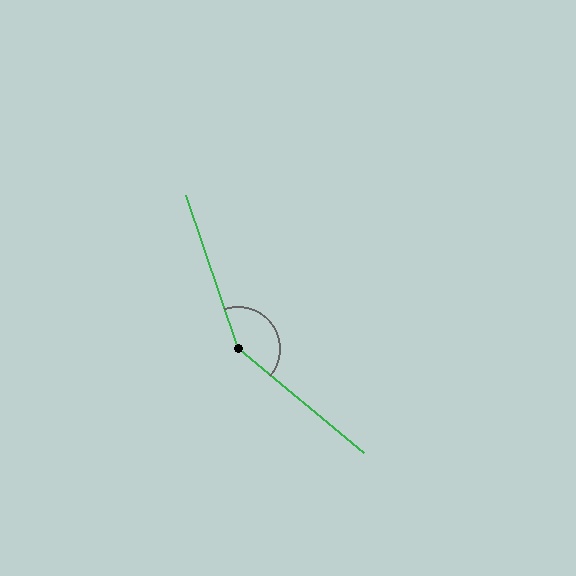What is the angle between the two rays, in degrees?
Approximately 148 degrees.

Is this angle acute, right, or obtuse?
It is obtuse.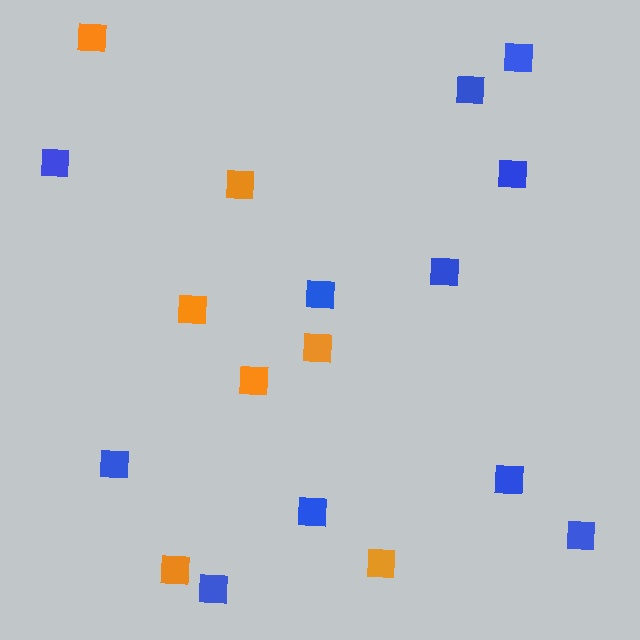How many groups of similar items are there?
There are 2 groups: one group of blue squares (11) and one group of orange squares (7).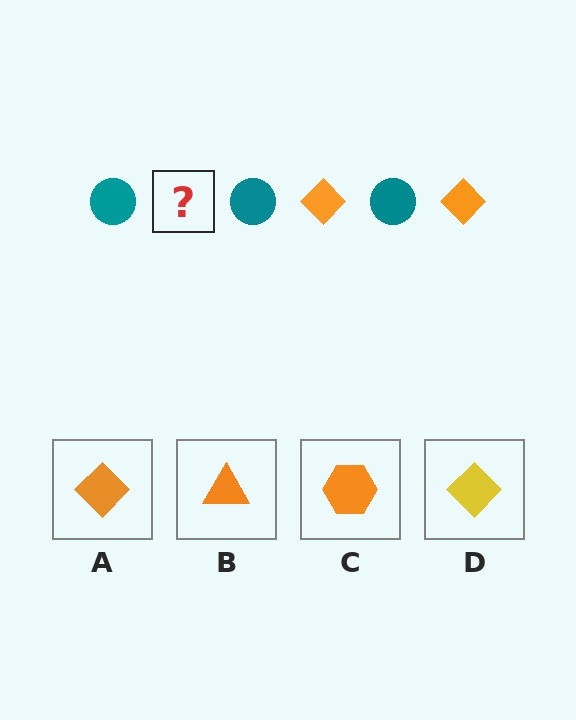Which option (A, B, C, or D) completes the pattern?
A.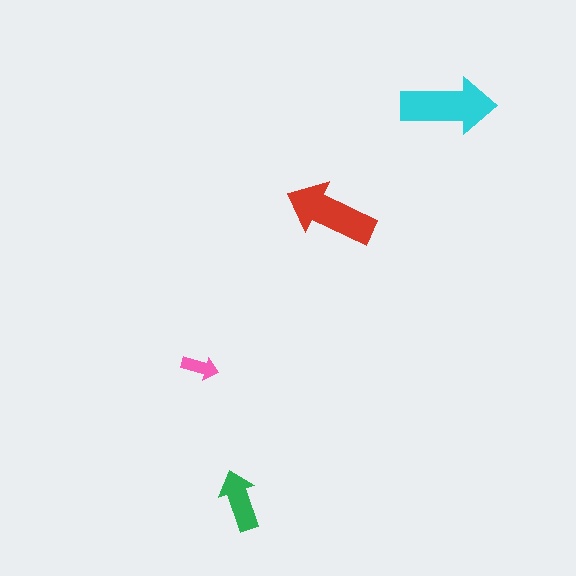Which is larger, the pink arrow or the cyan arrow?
The cyan one.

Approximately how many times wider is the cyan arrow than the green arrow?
About 1.5 times wider.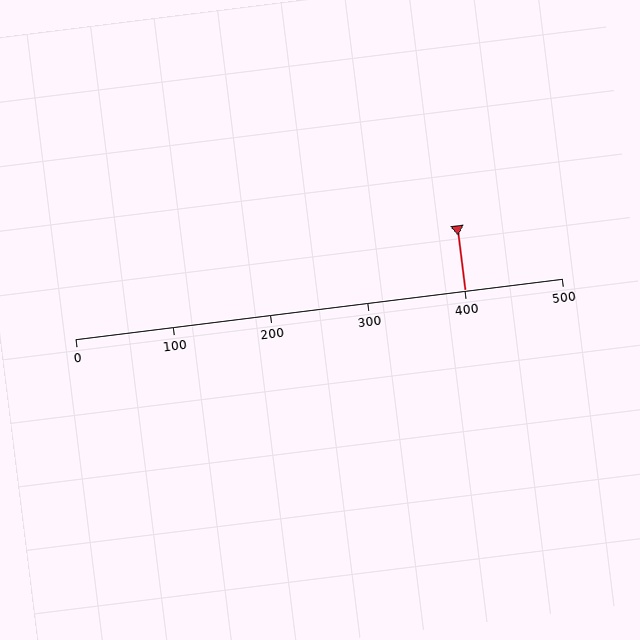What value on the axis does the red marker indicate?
The marker indicates approximately 400.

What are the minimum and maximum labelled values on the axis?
The axis runs from 0 to 500.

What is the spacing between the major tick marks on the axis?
The major ticks are spaced 100 apart.